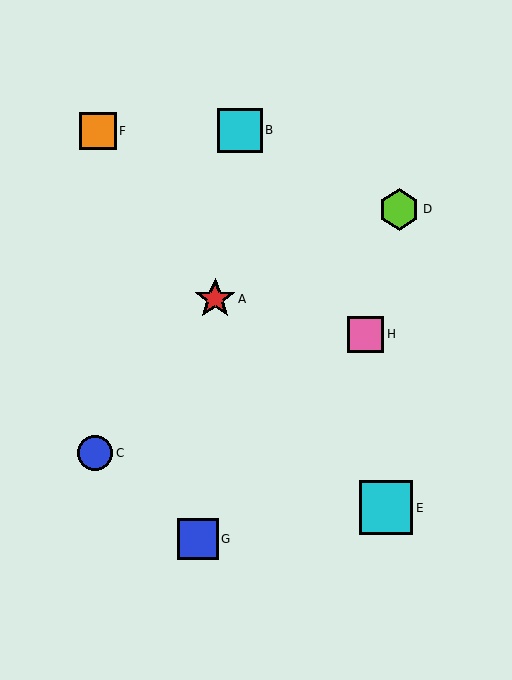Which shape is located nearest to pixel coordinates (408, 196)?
The lime hexagon (labeled D) at (399, 209) is nearest to that location.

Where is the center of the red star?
The center of the red star is at (215, 299).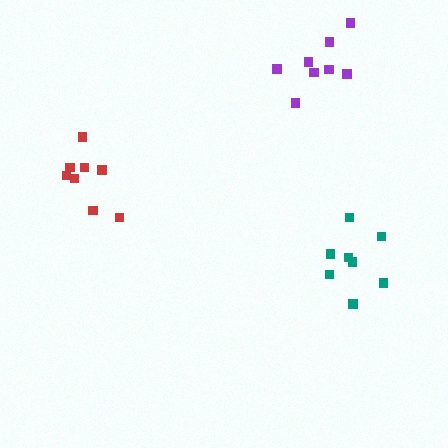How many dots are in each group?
Group 1: 8 dots, Group 2: 8 dots, Group 3: 8 dots (24 total).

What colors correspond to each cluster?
The clusters are colored: teal, red, purple.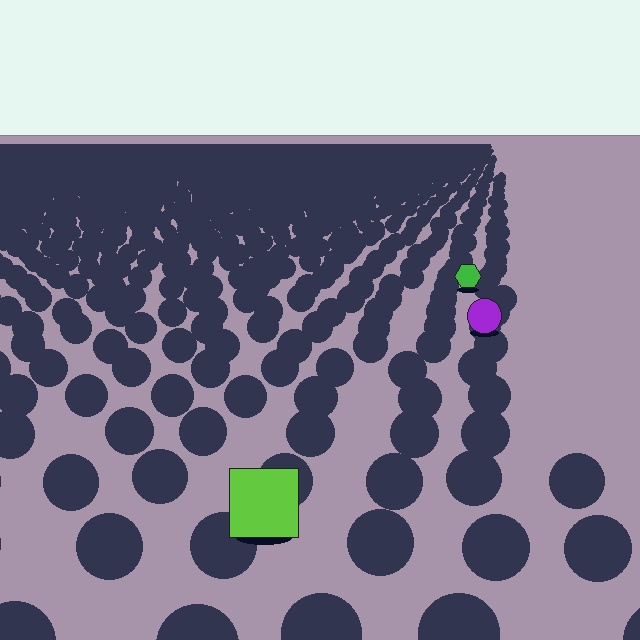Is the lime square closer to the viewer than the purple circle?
Yes. The lime square is closer — you can tell from the texture gradient: the ground texture is coarser near it.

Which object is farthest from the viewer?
The green hexagon is farthest from the viewer. It appears smaller and the ground texture around it is denser.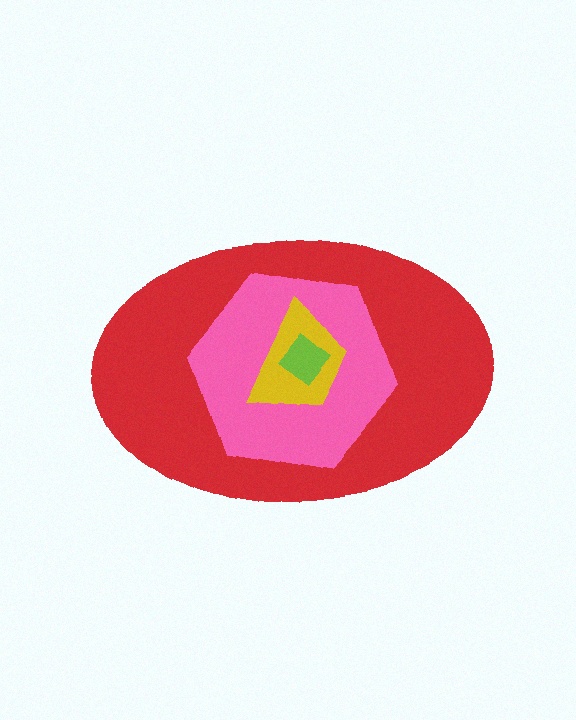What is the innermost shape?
The lime diamond.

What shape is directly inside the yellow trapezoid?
The lime diamond.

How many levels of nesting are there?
4.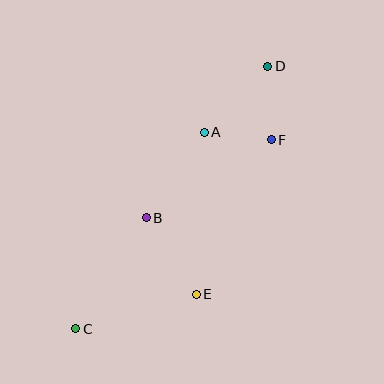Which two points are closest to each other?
Points A and F are closest to each other.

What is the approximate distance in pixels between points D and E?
The distance between D and E is approximately 239 pixels.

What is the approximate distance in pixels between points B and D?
The distance between B and D is approximately 195 pixels.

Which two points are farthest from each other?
Points C and D are farthest from each other.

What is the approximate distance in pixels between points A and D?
The distance between A and D is approximately 92 pixels.